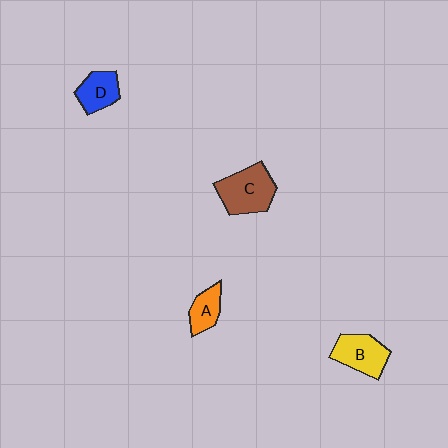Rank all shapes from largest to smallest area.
From largest to smallest: C (brown), B (yellow), D (blue), A (orange).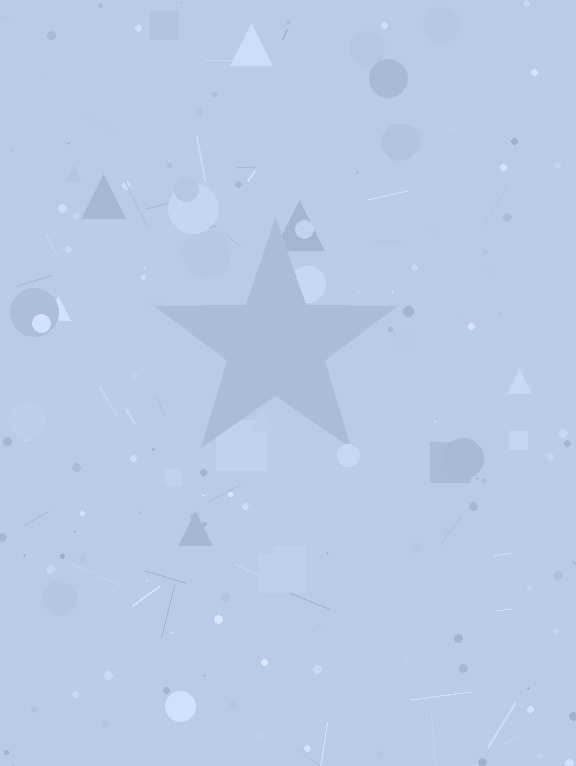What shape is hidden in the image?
A star is hidden in the image.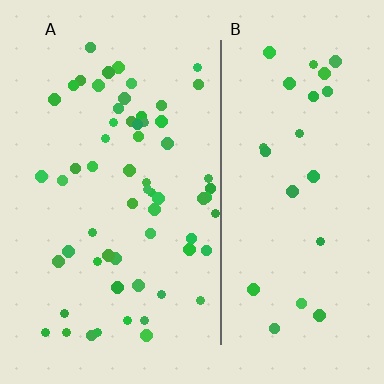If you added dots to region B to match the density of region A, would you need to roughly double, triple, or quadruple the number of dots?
Approximately double.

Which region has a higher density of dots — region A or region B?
A (the left).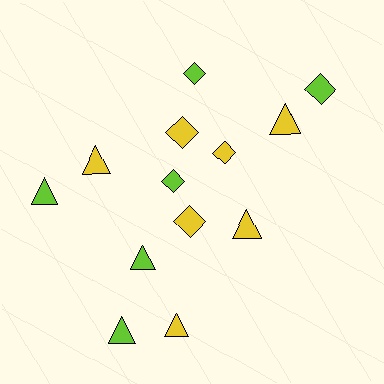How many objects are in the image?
There are 13 objects.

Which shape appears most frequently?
Triangle, with 7 objects.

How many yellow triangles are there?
There are 4 yellow triangles.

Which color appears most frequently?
Yellow, with 7 objects.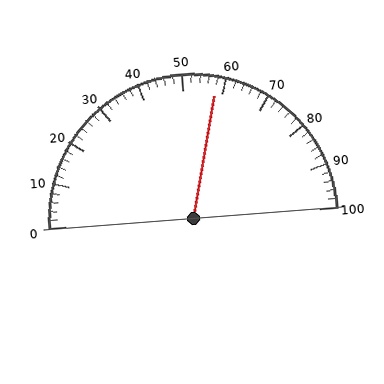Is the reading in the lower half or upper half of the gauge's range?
The reading is in the upper half of the range (0 to 100).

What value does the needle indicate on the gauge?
The needle indicates approximately 58.